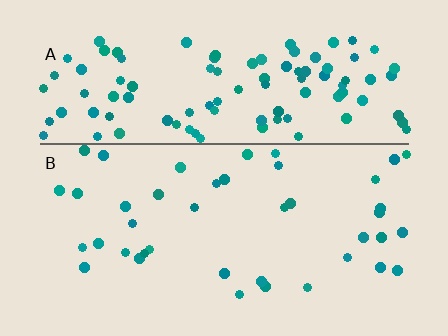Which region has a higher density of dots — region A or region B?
A (the top).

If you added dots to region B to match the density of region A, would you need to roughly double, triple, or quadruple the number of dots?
Approximately triple.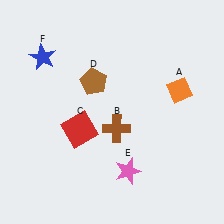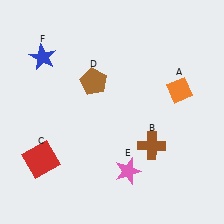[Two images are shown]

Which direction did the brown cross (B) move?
The brown cross (B) moved right.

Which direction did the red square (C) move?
The red square (C) moved left.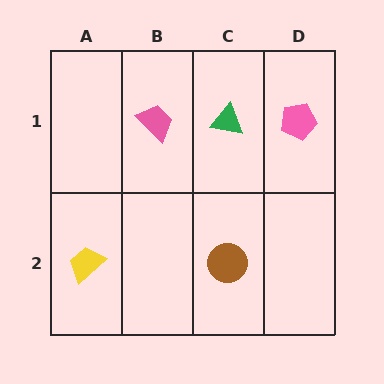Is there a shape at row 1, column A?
No, that cell is empty.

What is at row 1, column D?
A pink pentagon.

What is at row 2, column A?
A yellow trapezoid.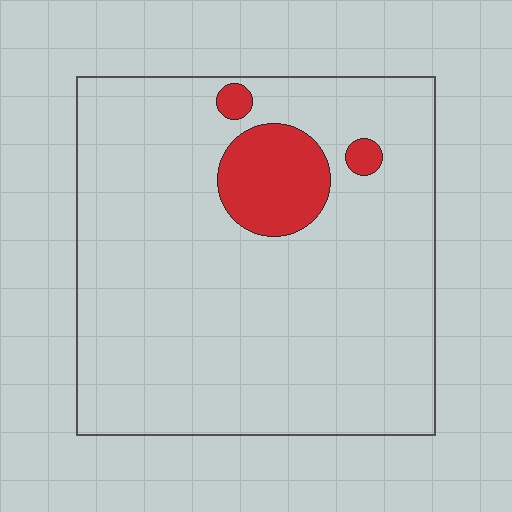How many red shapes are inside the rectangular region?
3.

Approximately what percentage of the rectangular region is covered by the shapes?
Approximately 10%.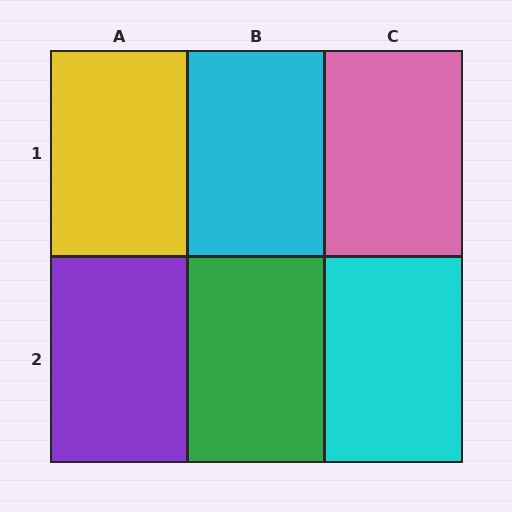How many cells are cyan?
2 cells are cyan.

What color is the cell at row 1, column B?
Cyan.